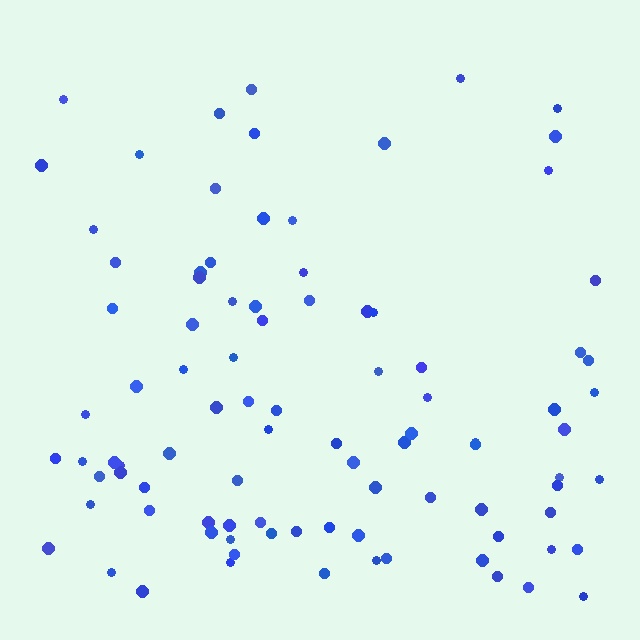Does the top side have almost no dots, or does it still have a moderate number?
Still a moderate number, just noticeably fewer than the bottom.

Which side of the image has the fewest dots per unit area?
The top.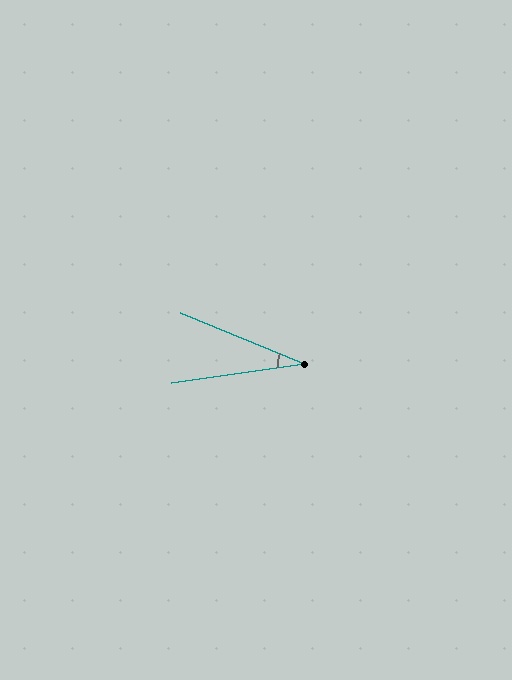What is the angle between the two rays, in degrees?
Approximately 31 degrees.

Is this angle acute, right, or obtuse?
It is acute.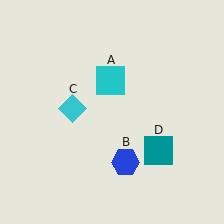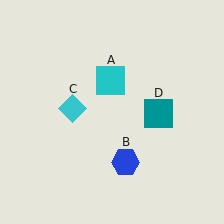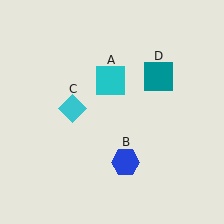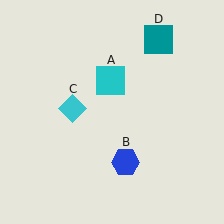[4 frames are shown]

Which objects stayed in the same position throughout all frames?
Cyan square (object A) and blue hexagon (object B) and cyan diamond (object C) remained stationary.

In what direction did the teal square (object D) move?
The teal square (object D) moved up.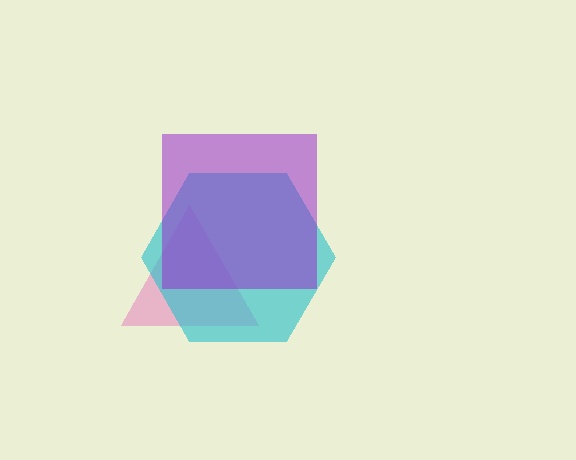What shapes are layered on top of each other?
The layered shapes are: a pink triangle, a cyan hexagon, a purple square.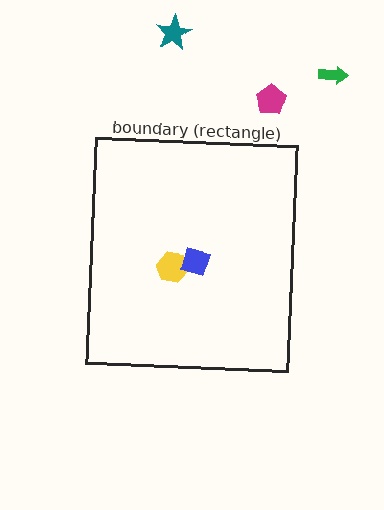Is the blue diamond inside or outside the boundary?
Inside.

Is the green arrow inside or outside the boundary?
Outside.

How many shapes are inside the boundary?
2 inside, 3 outside.